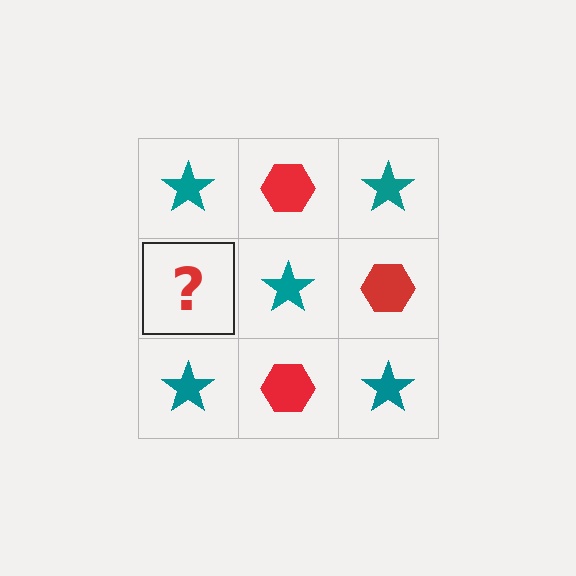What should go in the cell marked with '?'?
The missing cell should contain a red hexagon.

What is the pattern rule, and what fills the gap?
The rule is that it alternates teal star and red hexagon in a checkerboard pattern. The gap should be filled with a red hexagon.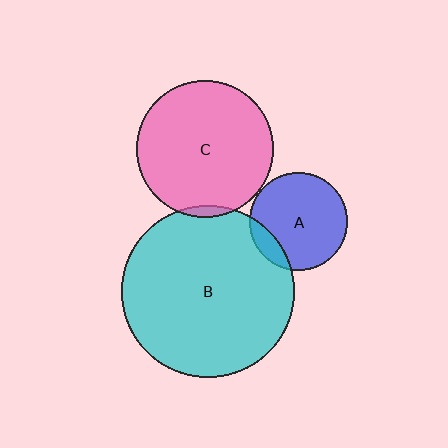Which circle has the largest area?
Circle B (cyan).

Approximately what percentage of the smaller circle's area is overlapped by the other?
Approximately 15%.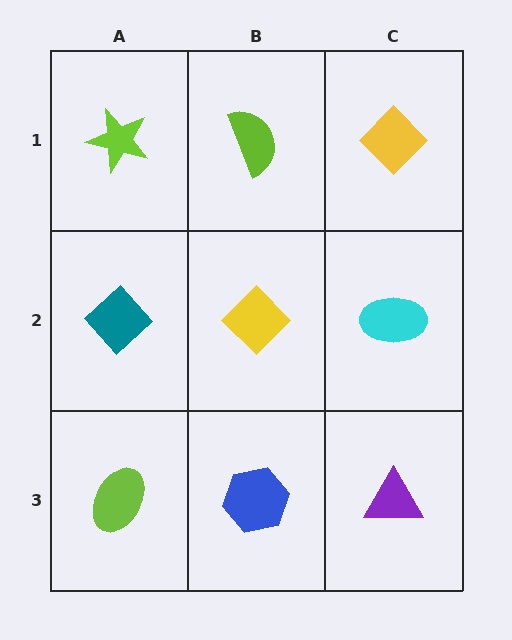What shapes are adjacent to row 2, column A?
A lime star (row 1, column A), a lime ellipse (row 3, column A), a yellow diamond (row 2, column B).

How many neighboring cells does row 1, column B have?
3.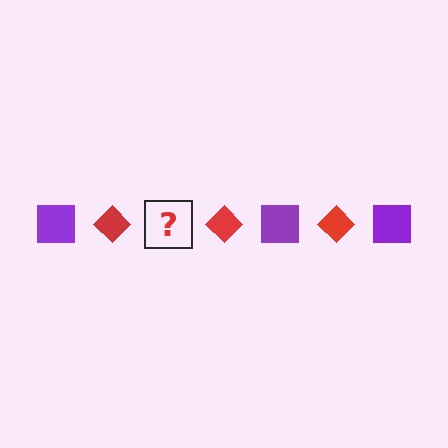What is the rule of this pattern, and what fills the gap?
The rule is that the pattern alternates between purple square and red diamond. The gap should be filled with a purple square.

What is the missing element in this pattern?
The missing element is a purple square.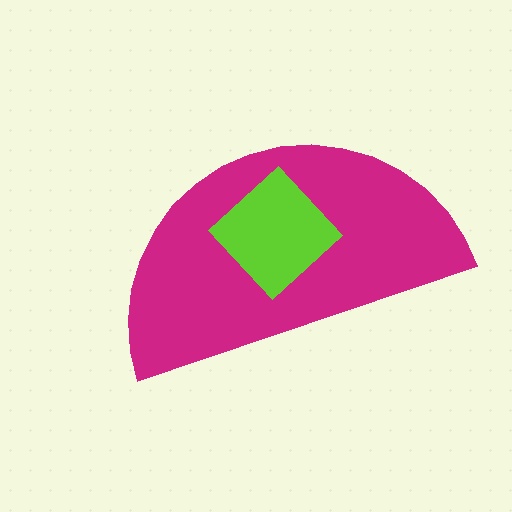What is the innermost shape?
The lime diamond.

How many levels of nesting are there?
2.